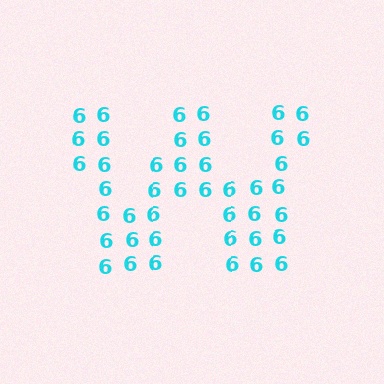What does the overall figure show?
The overall figure shows the letter W.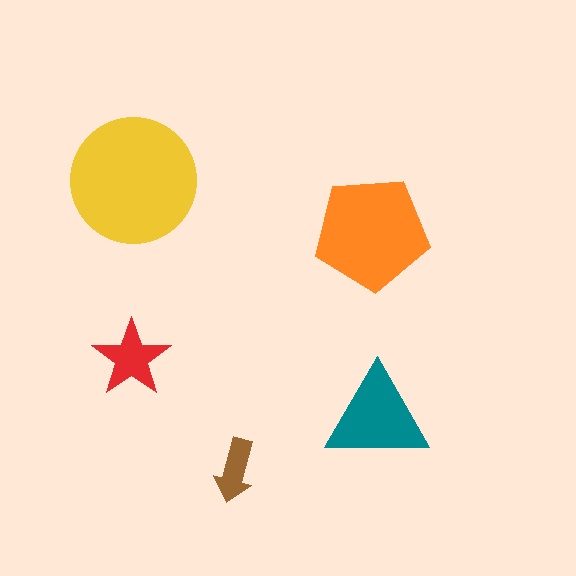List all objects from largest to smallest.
The yellow circle, the orange pentagon, the teal triangle, the red star, the brown arrow.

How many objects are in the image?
There are 5 objects in the image.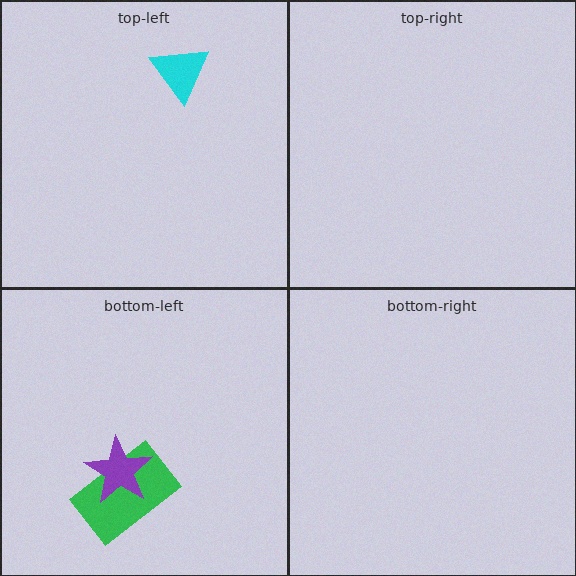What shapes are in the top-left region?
The cyan triangle.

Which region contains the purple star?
The bottom-left region.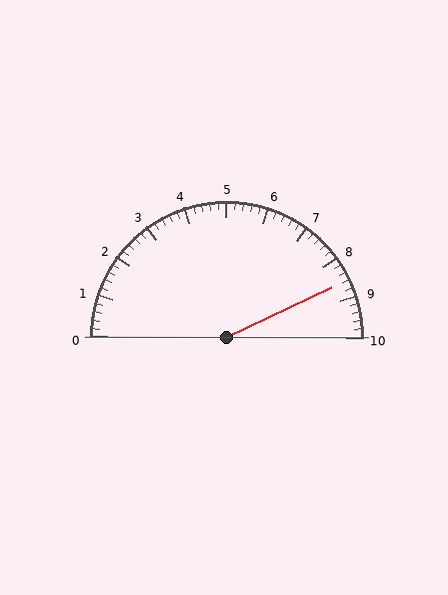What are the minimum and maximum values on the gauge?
The gauge ranges from 0 to 10.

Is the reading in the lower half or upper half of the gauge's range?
The reading is in the upper half of the range (0 to 10).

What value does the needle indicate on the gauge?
The needle indicates approximately 8.6.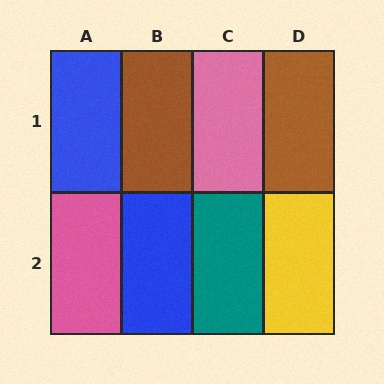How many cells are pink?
2 cells are pink.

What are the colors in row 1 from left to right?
Blue, brown, pink, brown.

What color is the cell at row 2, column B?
Blue.